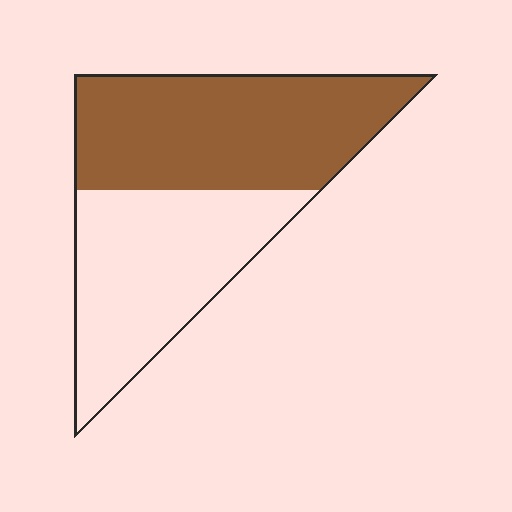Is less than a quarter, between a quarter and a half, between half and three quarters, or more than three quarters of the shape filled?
Between half and three quarters.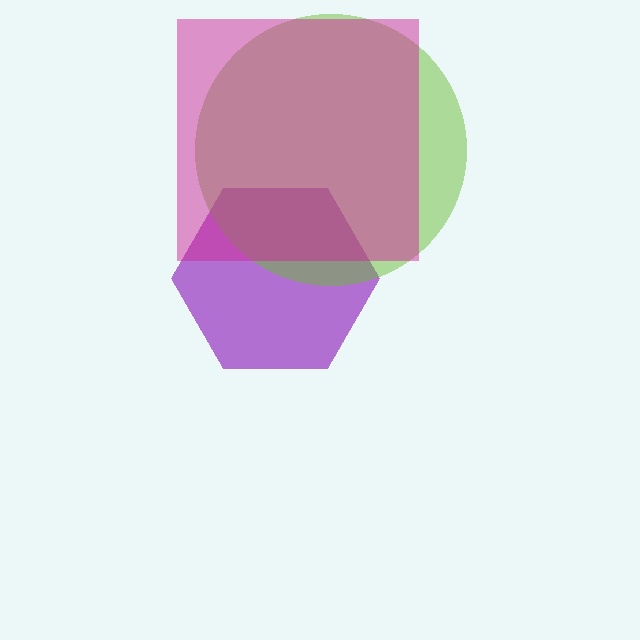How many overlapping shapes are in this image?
There are 3 overlapping shapes in the image.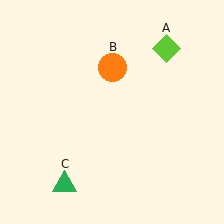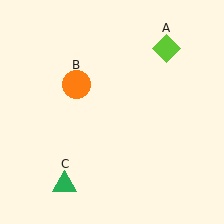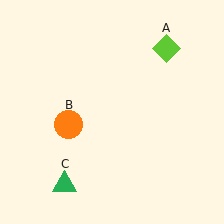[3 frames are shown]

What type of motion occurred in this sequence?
The orange circle (object B) rotated counterclockwise around the center of the scene.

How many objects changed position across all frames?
1 object changed position: orange circle (object B).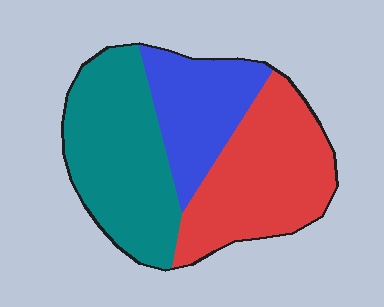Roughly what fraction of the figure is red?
Red takes up about three eighths (3/8) of the figure.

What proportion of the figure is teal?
Teal takes up between a quarter and a half of the figure.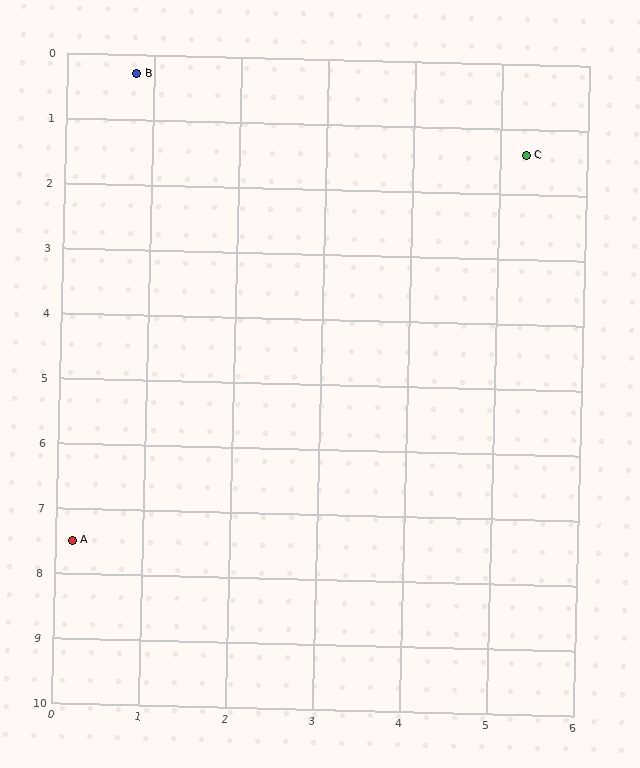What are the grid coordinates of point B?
Point B is at approximately (0.8, 0.3).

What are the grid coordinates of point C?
Point C is at approximately (5.3, 1.4).